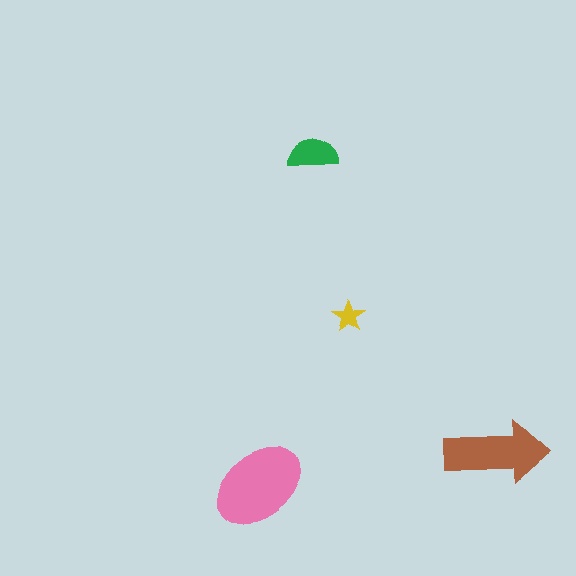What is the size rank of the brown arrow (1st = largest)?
2nd.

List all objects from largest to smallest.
The pink ellipse, the brown arrow, the green semicircle, the yellow star.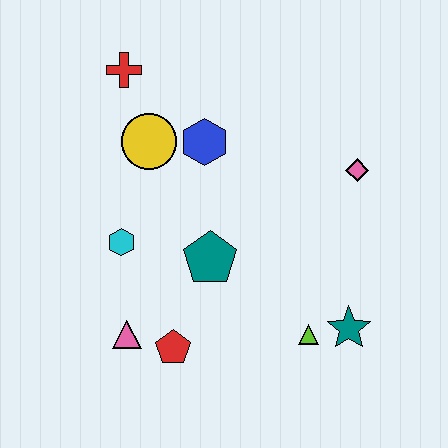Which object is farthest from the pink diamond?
The pink triangle is farthest from the pink diamond.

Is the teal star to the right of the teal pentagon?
Yes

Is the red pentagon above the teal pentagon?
No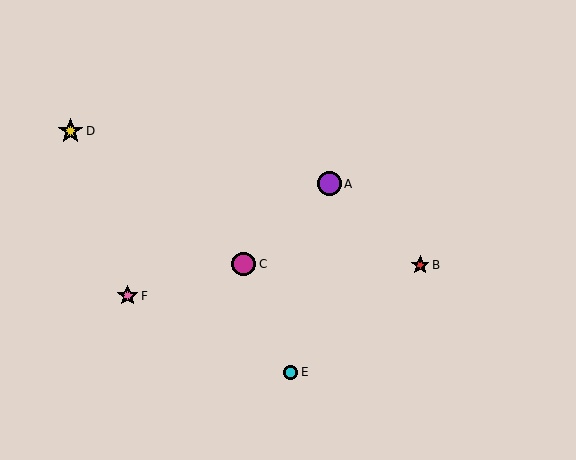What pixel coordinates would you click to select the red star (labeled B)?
Click at (420, 265) to select the red star B.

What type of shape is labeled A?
Shape A is a purple circle.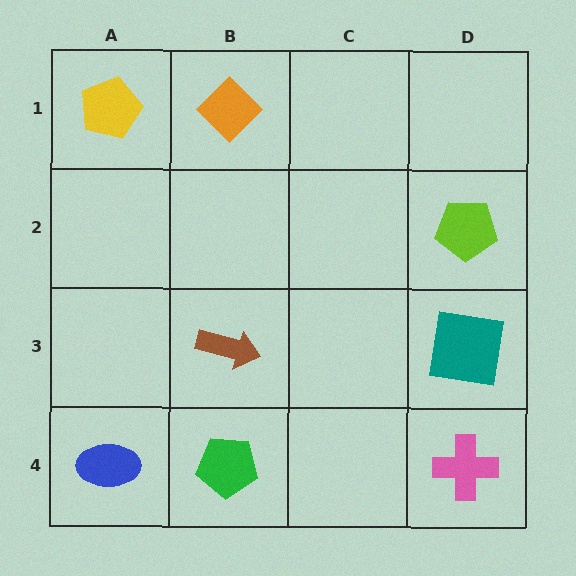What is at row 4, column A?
A blue ellipse.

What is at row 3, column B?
A brown arrow.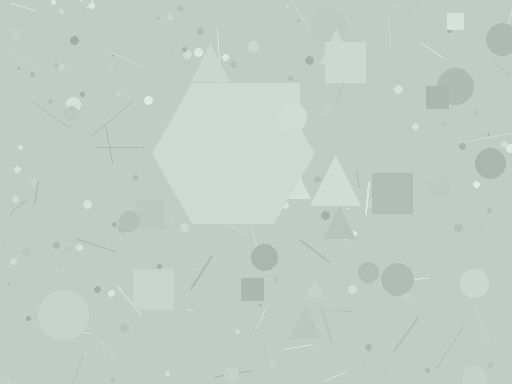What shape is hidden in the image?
A hexagon is hidden in the image.